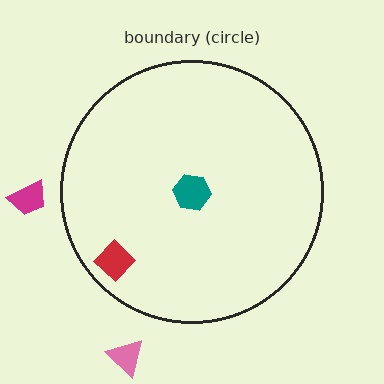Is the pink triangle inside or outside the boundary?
Outside.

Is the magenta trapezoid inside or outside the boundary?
Outside.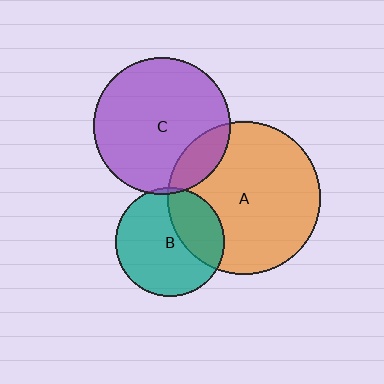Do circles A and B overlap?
Yes.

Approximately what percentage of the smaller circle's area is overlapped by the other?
Approximately 30%.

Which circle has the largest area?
Circle A (orange).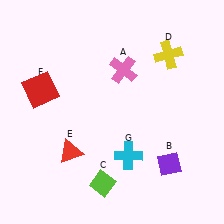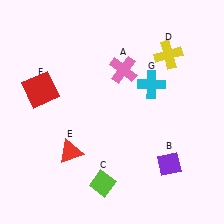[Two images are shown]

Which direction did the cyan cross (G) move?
The cyan cross (G) moved up.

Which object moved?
The cyan cross (G) moved up.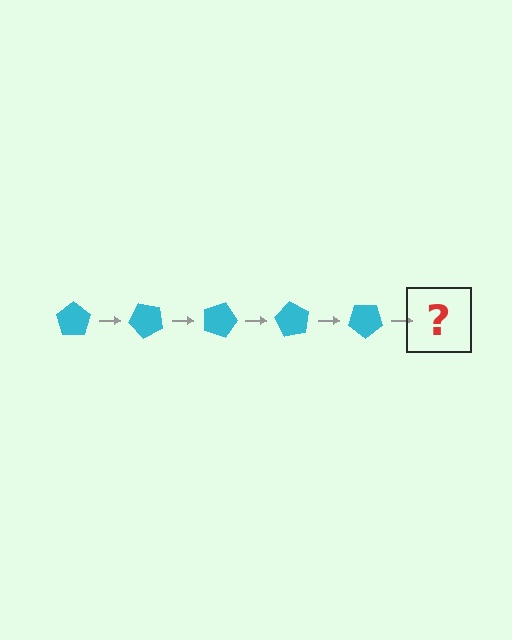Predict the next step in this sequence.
The next step is a cyan pentagon rotated 225 degrees.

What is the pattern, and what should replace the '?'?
The pattern is that the pentagon rotates 45 degrees each step. The '?' should be a cyan pentagon rotated 225 degrees.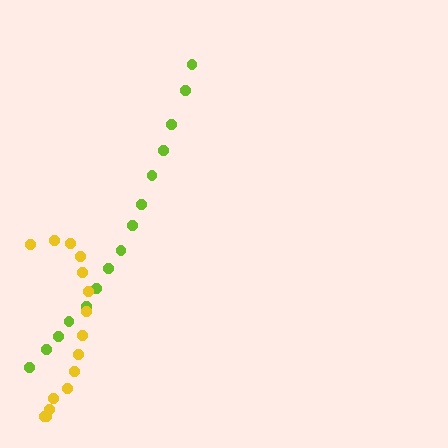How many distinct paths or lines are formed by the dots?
There are 2 distinct paths.